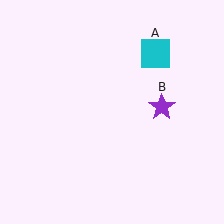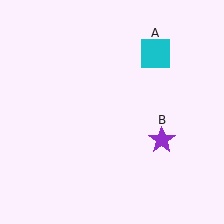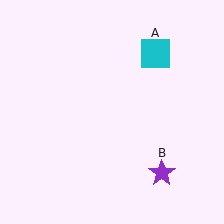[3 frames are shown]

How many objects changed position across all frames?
1 object changed position: purple star (object B).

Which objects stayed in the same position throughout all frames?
Cyan square (object A) remained stationary.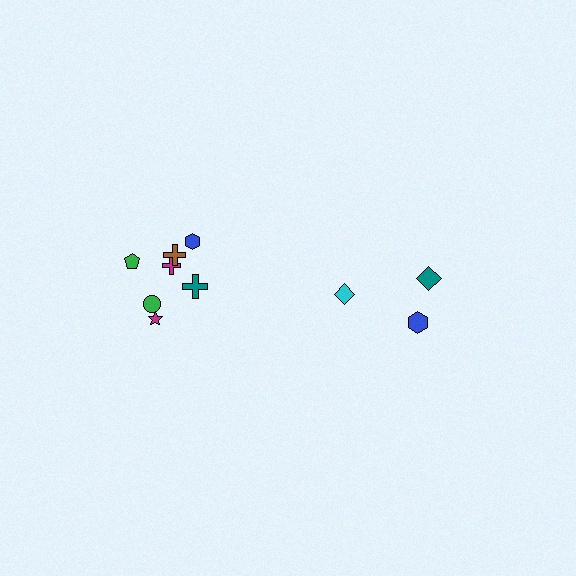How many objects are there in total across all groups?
There are 10 objects.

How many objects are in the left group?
There are 7 objects.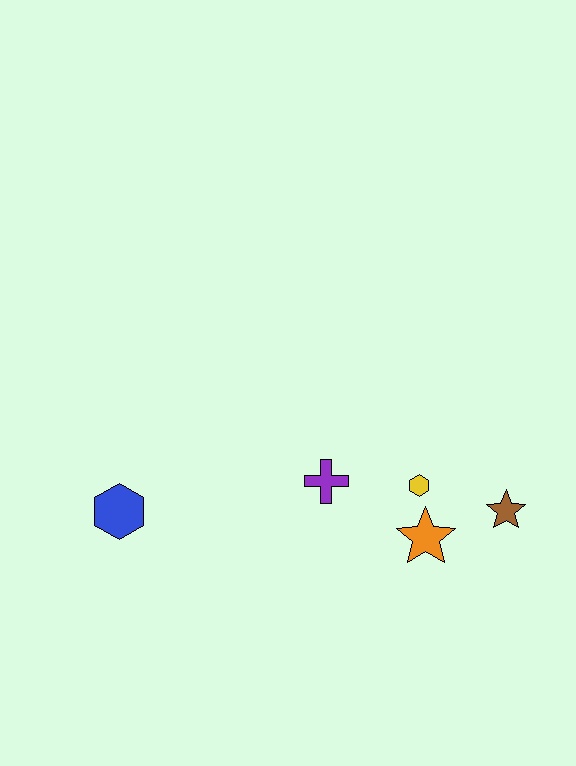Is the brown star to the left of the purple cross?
No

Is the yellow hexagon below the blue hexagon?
No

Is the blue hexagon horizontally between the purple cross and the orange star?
No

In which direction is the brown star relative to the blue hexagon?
The brown star is to the right of the blue hexagon.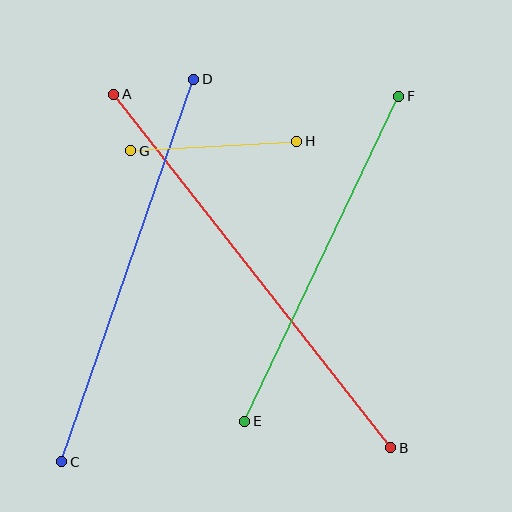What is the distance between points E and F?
The distance is approximately 360 pixels.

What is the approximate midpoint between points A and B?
The midpoint is at approximately (252, 271) pixels.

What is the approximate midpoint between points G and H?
The midpoint is at approximately (214, 146) pixels.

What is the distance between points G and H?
The distance is approximately 166 pixels.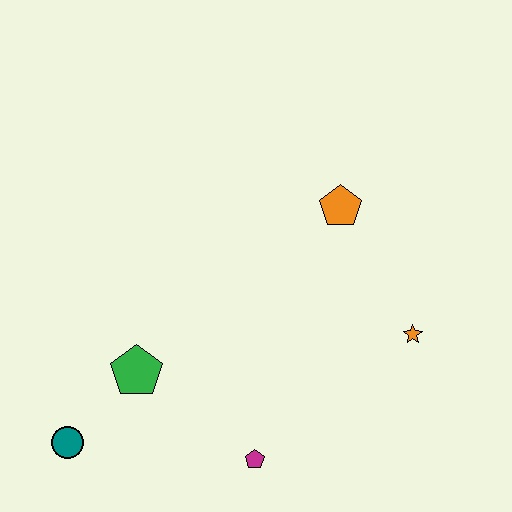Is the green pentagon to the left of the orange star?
Yes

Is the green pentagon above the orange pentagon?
No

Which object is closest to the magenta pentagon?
The green pentagon is closest to the magenta pentagon.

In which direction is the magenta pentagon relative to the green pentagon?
The magenta pentagon is to the right of the green pentagon.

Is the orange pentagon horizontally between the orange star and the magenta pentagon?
Yes